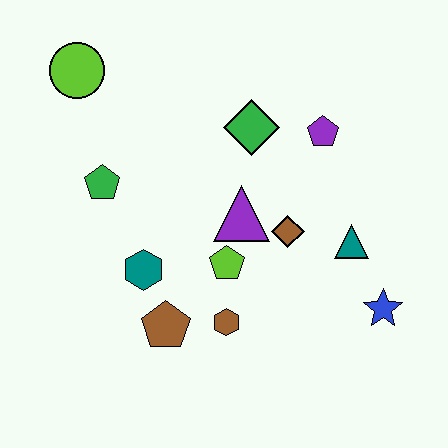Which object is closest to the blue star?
The teal triangle is closest to the blue star.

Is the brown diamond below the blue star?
No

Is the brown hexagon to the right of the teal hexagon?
Yes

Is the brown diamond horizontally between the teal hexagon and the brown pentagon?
No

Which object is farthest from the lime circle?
The blue star is farthest from the lime circle.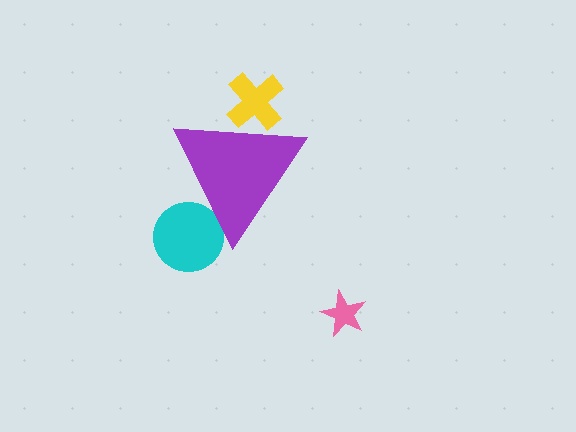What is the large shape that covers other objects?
A purple triangle.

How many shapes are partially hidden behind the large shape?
2 shapes are partially hidden.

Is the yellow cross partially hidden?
Yes, the yellow cross is partially hidden behind the purple triangle.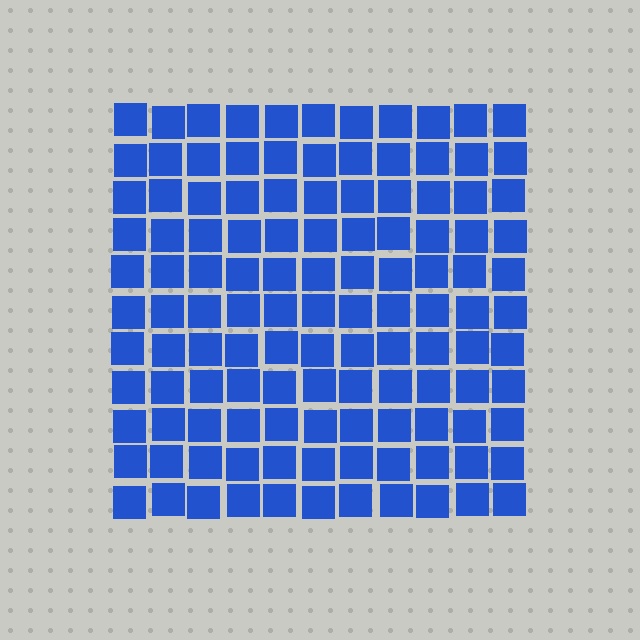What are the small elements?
The small elements are squares.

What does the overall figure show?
The overall figure shows a square.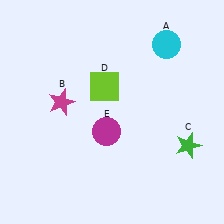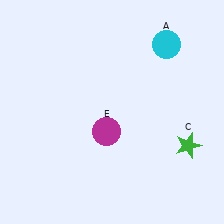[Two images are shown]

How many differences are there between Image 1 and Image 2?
There are 2 differences between the two images.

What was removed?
The magenta star (B), the lime square (D) were removed in Image 2.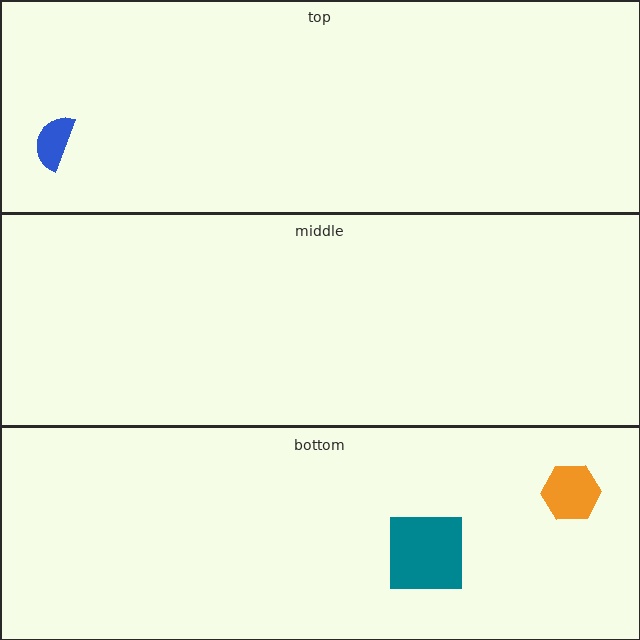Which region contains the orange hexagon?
The bottom region.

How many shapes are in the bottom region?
2.